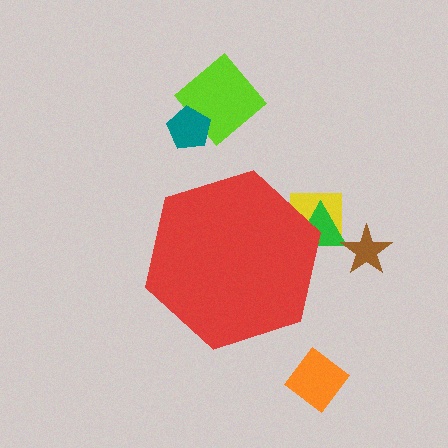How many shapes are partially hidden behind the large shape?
2 shapes are partially hidden.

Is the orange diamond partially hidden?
No, the orange diamond is fully visible.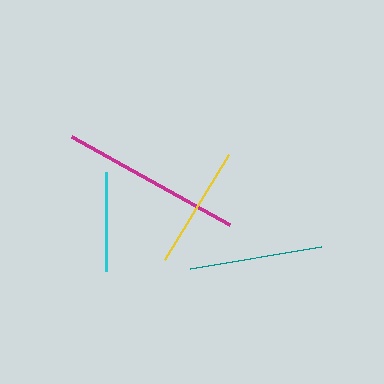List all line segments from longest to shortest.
From longest to shortest: magenta, teal, yellow, cyan.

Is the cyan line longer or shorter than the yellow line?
The yellow line is longer than the cyan line.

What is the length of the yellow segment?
The yellow segment is approximately 122 pixels long.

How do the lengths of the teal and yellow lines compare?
The teal and yellow lines are approximately the same length.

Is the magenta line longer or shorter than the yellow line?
The magenta line is longer than the yellow line.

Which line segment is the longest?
The magenta line is the longest at approximately 181 pixels.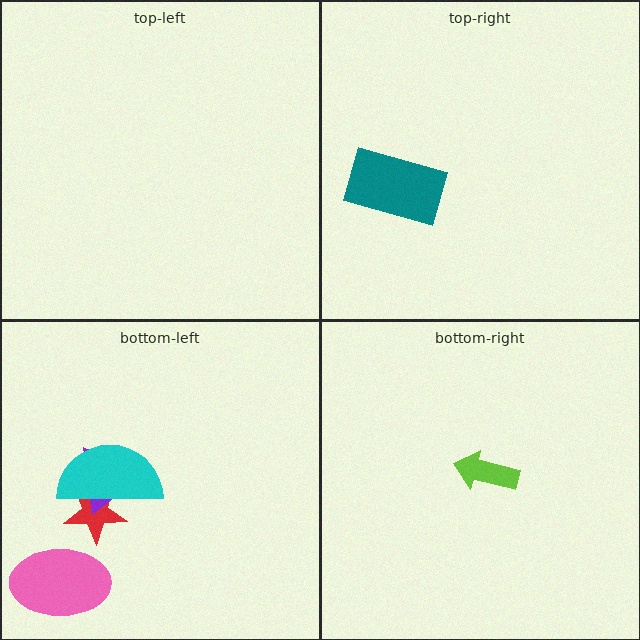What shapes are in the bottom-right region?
The lime arrow.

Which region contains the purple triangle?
The bottom-left region.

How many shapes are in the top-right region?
1.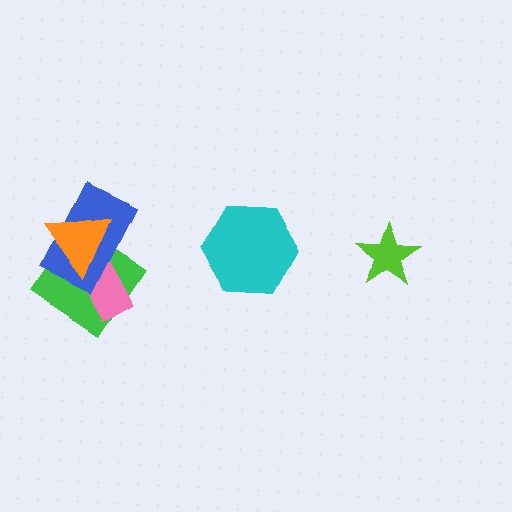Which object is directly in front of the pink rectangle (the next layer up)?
The blue rectangle is directly in front of the pink rectangle.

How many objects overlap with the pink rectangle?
3 objects overlap with the pink rectangle.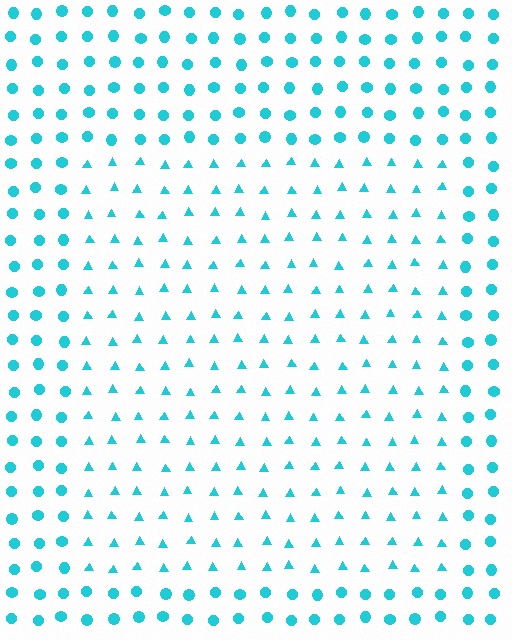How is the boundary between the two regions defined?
The boundary is defined by a change in element shape: triangles inside vs. circles outside. All elements share the same color and spacing.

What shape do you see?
I see a rectangle.